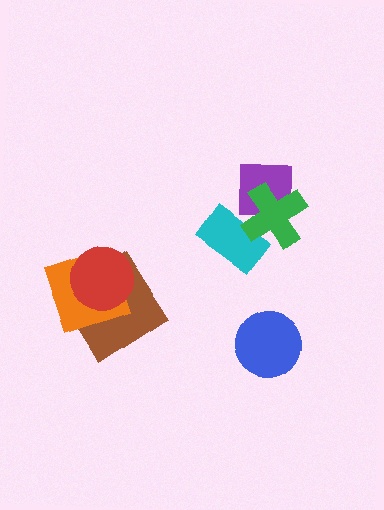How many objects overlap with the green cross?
2 objects overlap with the green cross.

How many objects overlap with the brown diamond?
2 objects overlap with the brown diamond.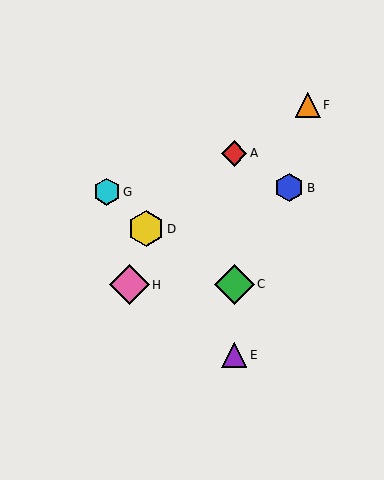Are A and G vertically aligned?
No, A is at x≈234 and G is at x≈107.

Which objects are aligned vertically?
Objects A, C, E are aligned vertically.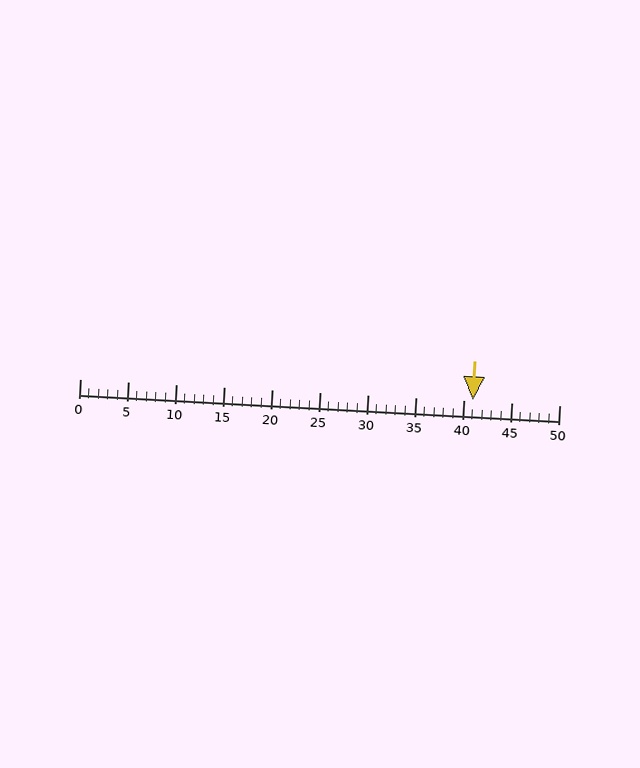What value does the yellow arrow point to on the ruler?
The yellow arrow points to approximately 41.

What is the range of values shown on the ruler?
The ruler shows values from 0 to 50.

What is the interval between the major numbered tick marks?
The major tick marks are spaced 5 units apart.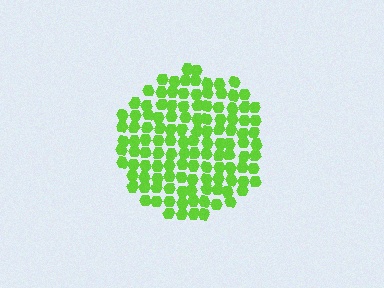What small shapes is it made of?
It is made of small hexagons.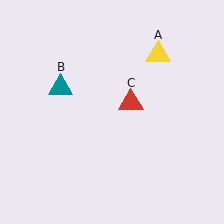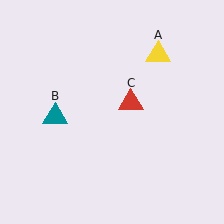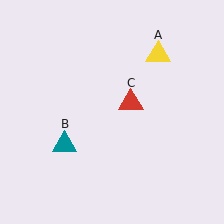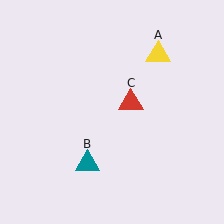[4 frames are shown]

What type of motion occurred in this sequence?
The teal triangle (object B) rotated counterclockwise around the center of the scene.